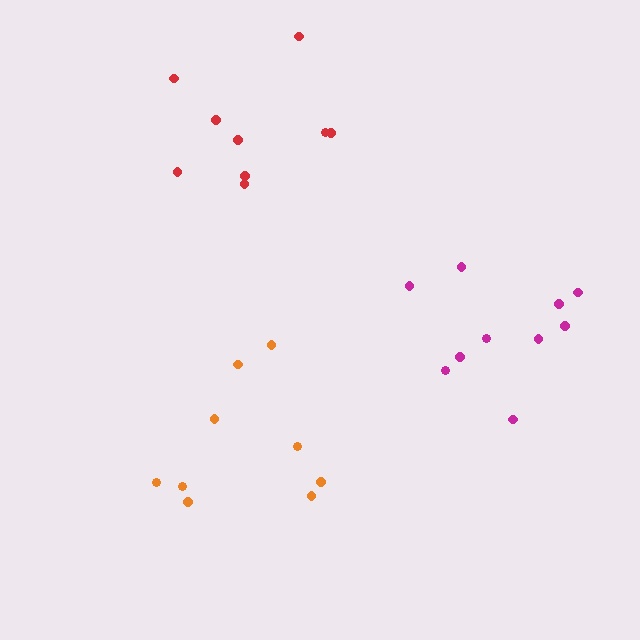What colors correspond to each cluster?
The clusters are colored: orange, red, magenta.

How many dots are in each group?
Group 1: 9 dots, Group 2: 9 dots, Group 3: 10 dots (28 total).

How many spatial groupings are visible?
There are 3 spatial groupings.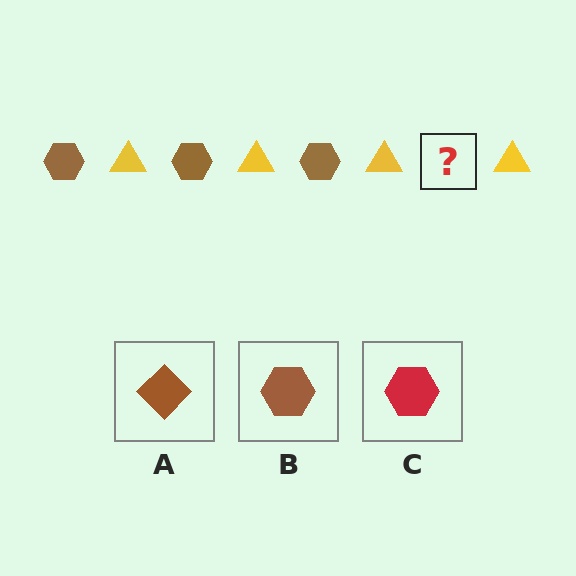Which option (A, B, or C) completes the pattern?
B.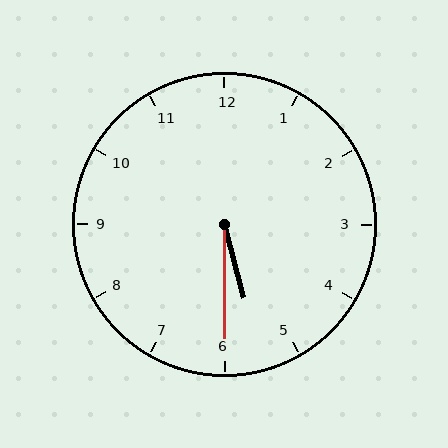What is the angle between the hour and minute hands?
Approximately 15 degrees.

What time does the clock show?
5:30.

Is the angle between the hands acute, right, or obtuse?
It is acute.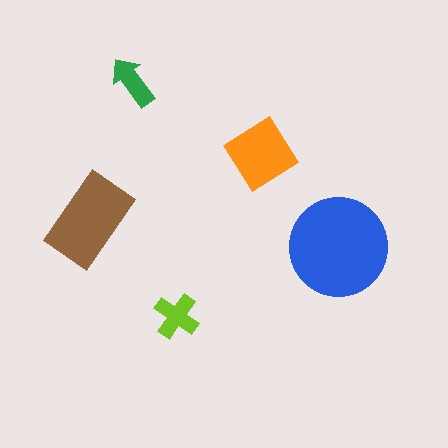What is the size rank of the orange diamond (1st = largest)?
3rd.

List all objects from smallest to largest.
The green arrow, the lime cross, the orange diamond, the brown rectangle, the blue circle.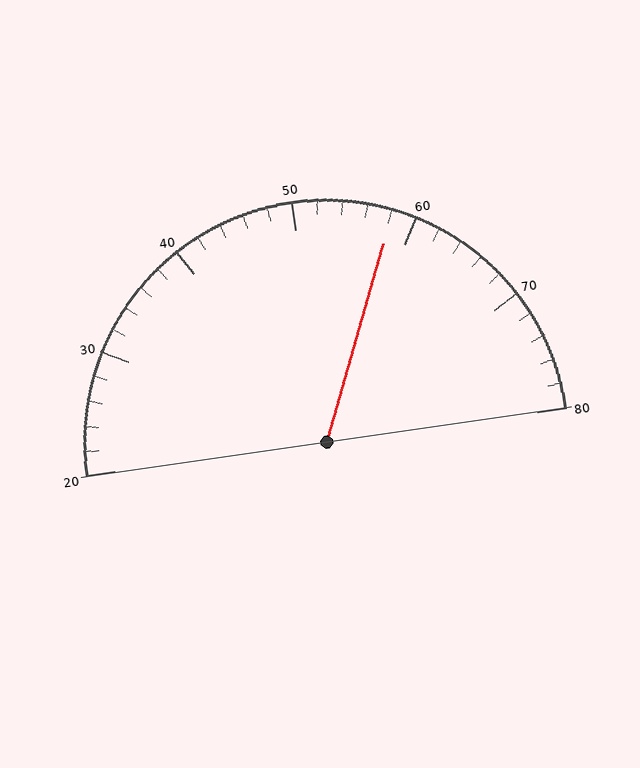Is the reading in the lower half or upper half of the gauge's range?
The reading is in the upper half of the range (20 to 80).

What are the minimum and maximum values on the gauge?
The gauge ranges from 20 to 80.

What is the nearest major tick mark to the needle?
The nearest major tick mark is 60.